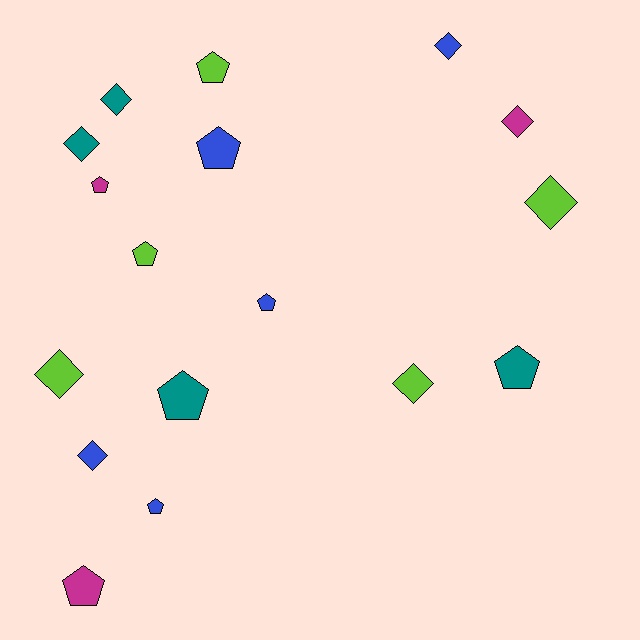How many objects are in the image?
There are 17 objects.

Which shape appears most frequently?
Pentagon, with 9 objects.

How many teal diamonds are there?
There are 2 teal diamonds.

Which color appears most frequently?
Lime, with 5 objects.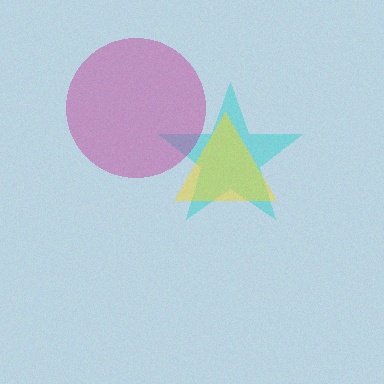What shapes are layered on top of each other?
The layered shapes are: a cyan star, a magenta circle, a yellow triangle.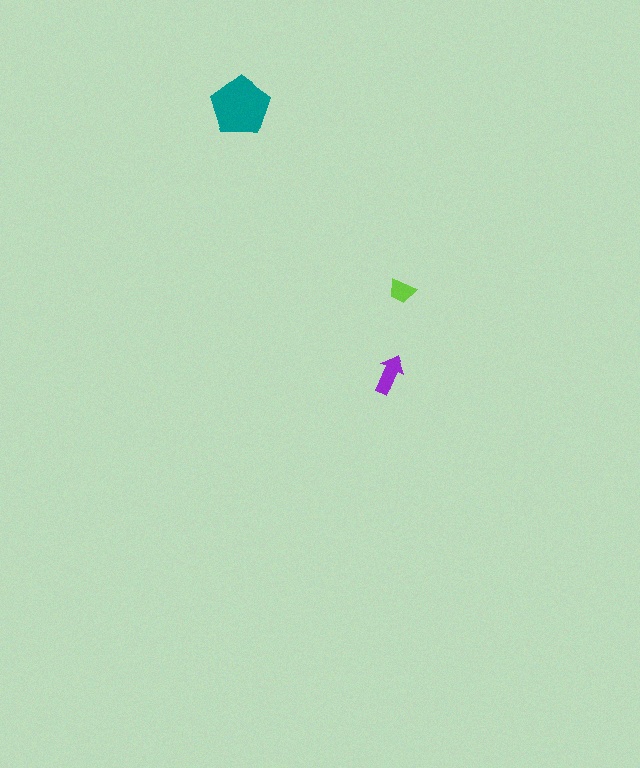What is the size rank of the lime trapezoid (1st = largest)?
3rd.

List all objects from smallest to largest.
The lime trapezoid, the purple arrow, the teal pentagon.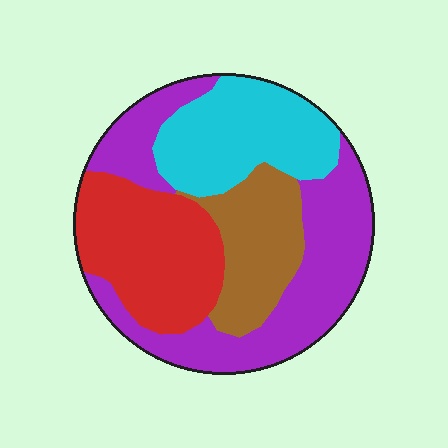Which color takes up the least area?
Brown, at roughly 15%.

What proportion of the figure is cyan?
Cyan covers about 20% of the figure.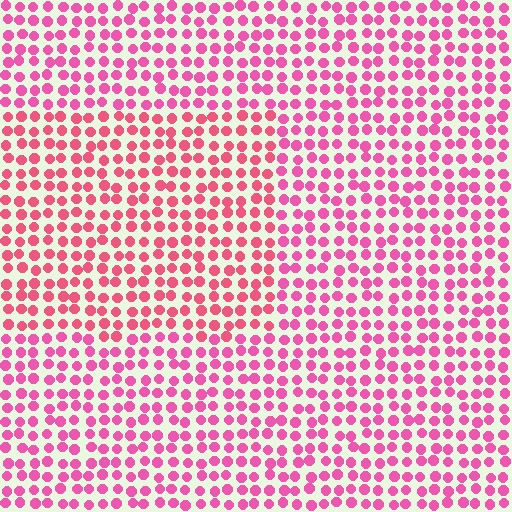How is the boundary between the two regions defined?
The boundary is defined purely by a slight shift in hue (about 20 degrees). Spacing, size, and orientation are identical on both sides.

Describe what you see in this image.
The image is filled with small pink elements in a uniform arrangement. A rectangle-shaped region is visible where the elements are tinted to a slightly different hue, forming a subtle color boundary.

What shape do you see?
I see a rectangle.